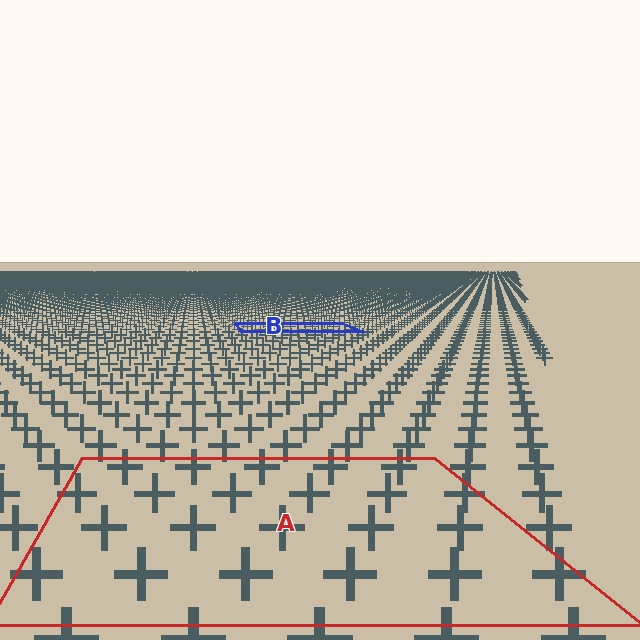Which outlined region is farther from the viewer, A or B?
Region B is farther from the viewer — the texture elements inside it appear smaller and more densely packed.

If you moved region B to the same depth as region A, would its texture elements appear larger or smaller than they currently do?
They would appear larger. At a closer depth, the same texture elements are projected at a bigger on-screen size.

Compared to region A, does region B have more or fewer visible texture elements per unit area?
Region B has more texture elements per unit area — they are packed more densely because it is farther away.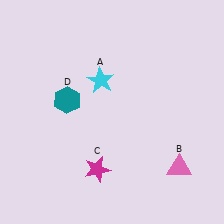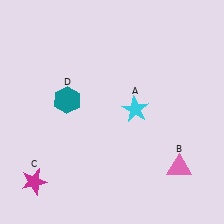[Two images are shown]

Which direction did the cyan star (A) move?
The cyan star (A) moved right.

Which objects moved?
The objects that moved are: the cyan star (A), the magenta star (C).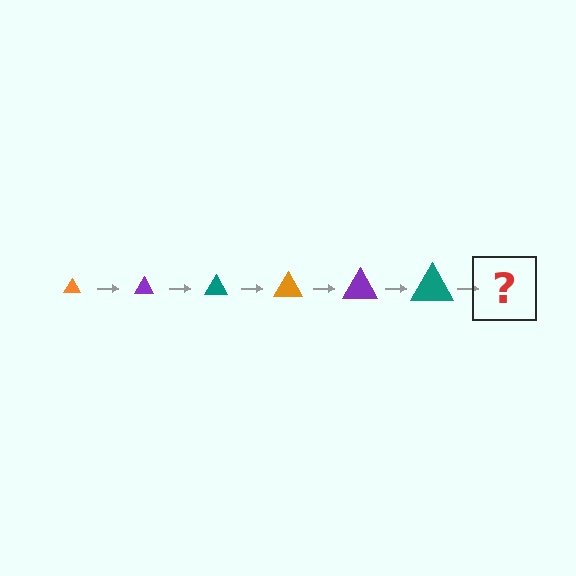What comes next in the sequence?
The next element should be an orange triangle, larger than the previous one.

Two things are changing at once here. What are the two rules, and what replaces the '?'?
The two rules are that the triangle grows larger each step and the color cycles through orange, purple, and teal. The '?' should be an orange triangle, larger than the previous one.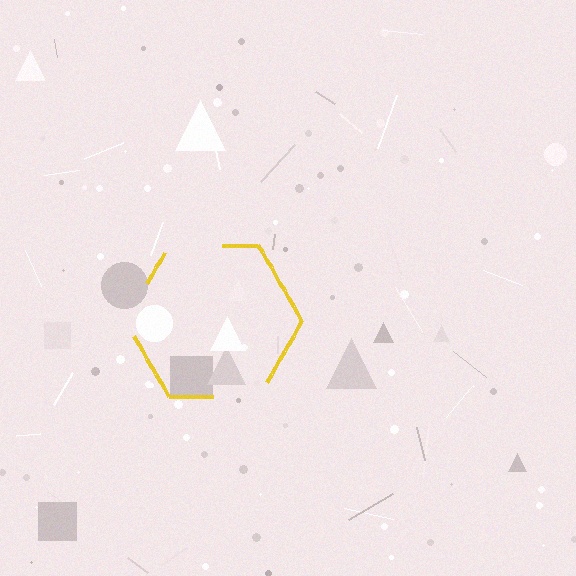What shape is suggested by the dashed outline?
The dashed outline suggests a hexagon.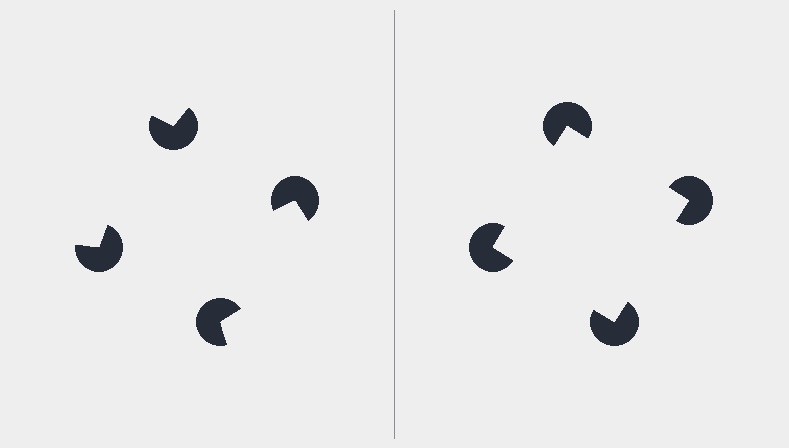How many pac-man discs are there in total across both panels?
8 — 4 on each side.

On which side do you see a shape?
An illusory square appears on the right side. On the left side the wedge cuts are rotated, so no coherent shape forms.